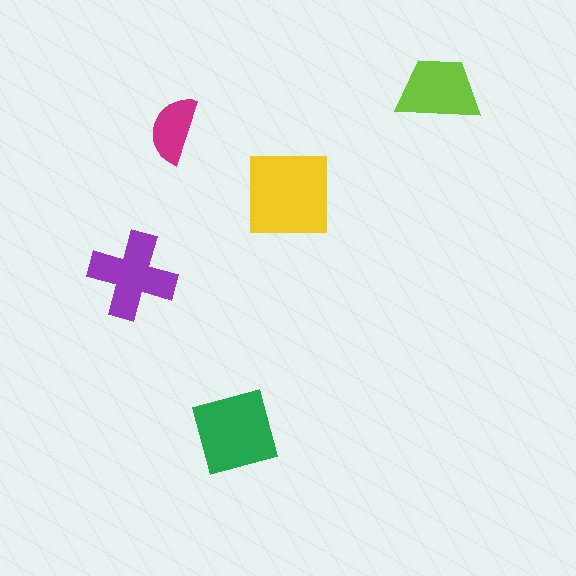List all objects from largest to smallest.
The yellow square, the green square, the purple cross, the lime trapezoid, the magenta semicircle.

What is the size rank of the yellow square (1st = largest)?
1st.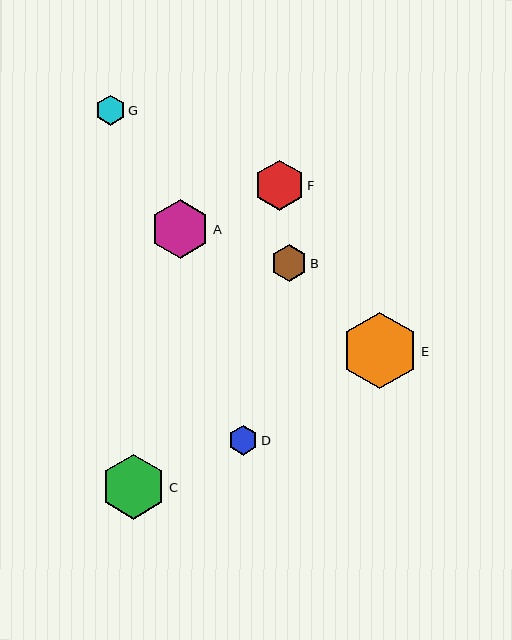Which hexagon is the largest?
Hexagon E is the largest with a size of approximately 77 pixels.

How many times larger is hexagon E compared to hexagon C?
Hexagon E is approximately 1.2 times the size of hexagon C.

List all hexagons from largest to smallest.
From largest to smallest: E, C, A, F, B, G, D.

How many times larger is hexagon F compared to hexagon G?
Hexagon F is approximately 1.7 times the size of hexagon G.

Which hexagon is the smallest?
Hexagon D is the smallest with a size of approximately 30 pixels.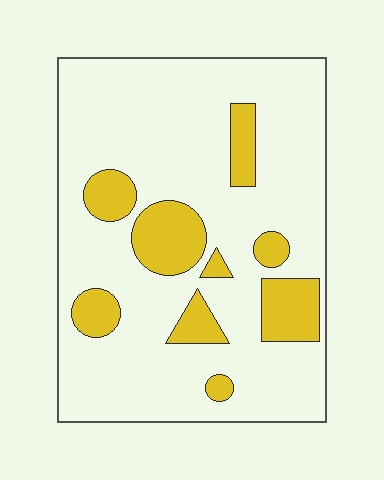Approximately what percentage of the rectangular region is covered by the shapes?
Approximately 20%.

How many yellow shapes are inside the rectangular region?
9.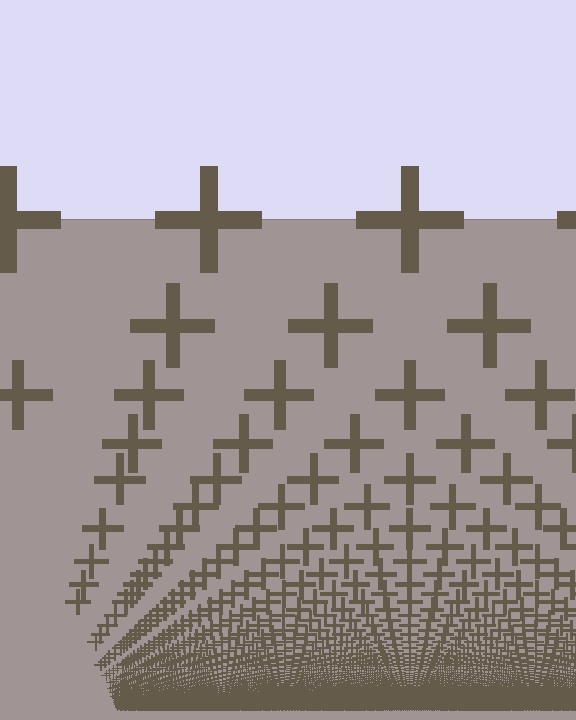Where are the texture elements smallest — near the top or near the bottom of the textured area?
Near the bottom.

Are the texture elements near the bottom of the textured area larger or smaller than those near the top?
Smaller. The gradient is inverted — elements near the bottom are smaller and denser.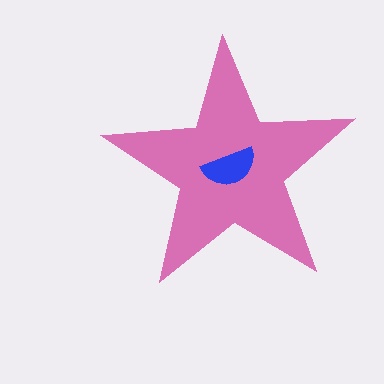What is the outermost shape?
The pink star.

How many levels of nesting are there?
2.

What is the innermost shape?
The blue semicircle.